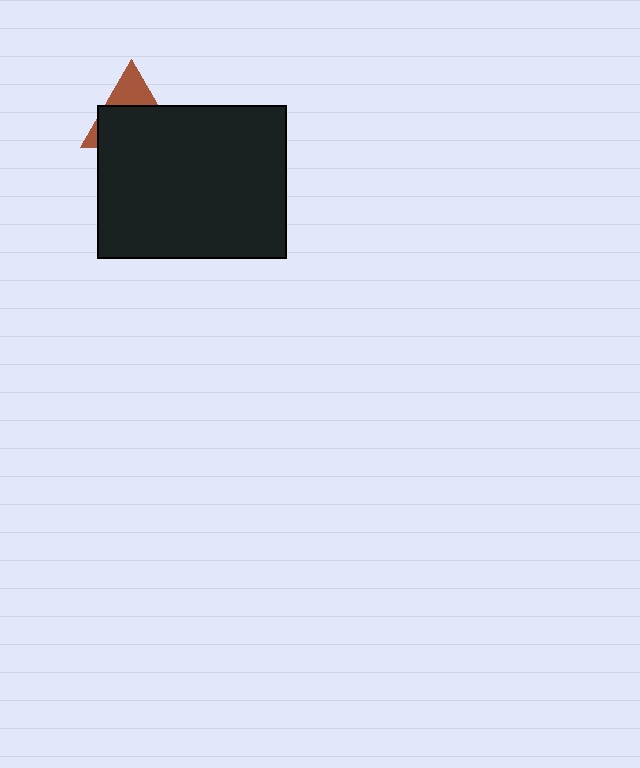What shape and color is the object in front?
The object in front is a black rectangle.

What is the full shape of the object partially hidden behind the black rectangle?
The partially hidden object is a brown triangle.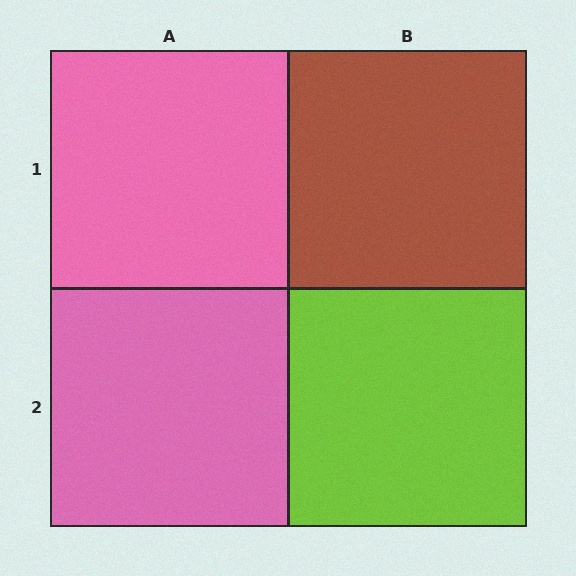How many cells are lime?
1 cell is lime.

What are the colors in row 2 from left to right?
Pink, lime.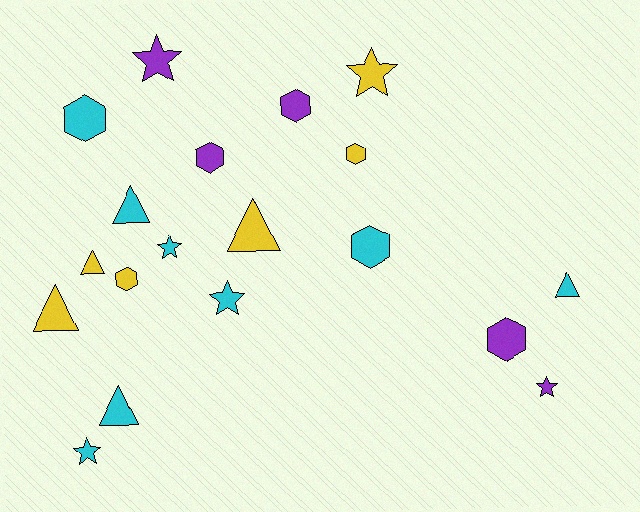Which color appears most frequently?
Cyan, with 8 objects.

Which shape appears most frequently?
Hexagon, with 7 objects.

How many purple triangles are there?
There are no purple triangles.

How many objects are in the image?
There are 19 objects.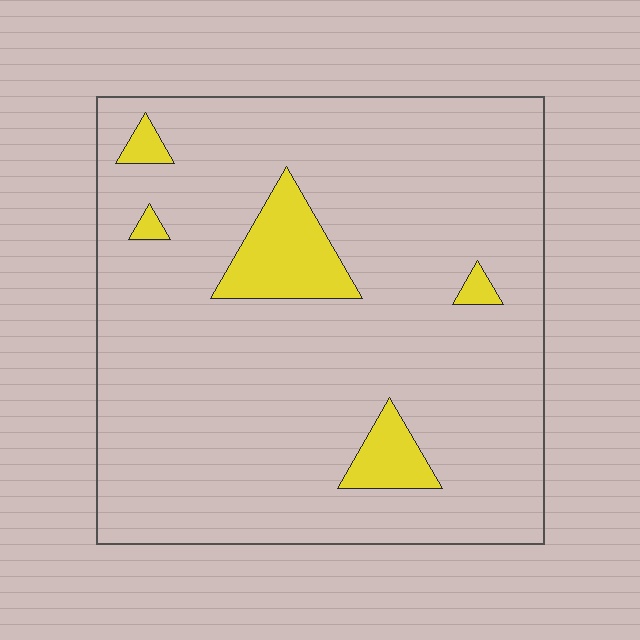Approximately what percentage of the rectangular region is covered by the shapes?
Approximately 10%.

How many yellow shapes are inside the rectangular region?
5.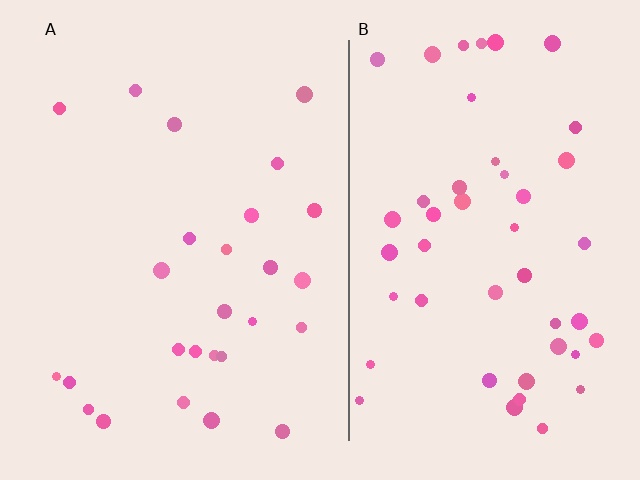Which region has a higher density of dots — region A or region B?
B (the right).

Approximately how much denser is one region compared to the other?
Approximately 1.8× — region B over region A.